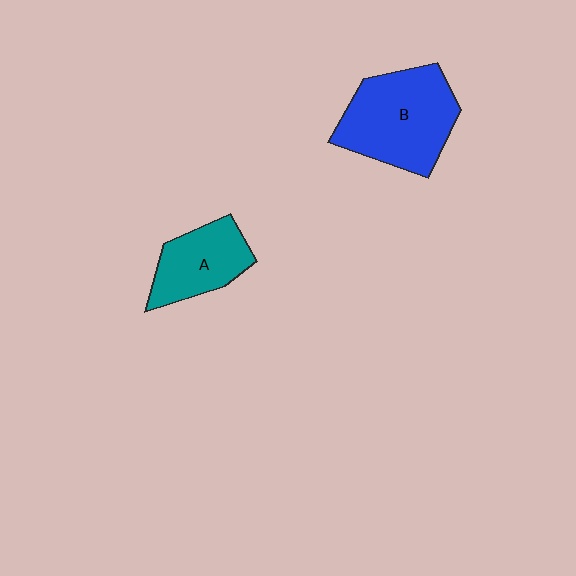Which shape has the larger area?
Shape B (blue).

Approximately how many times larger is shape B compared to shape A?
Approximately 1.6 times.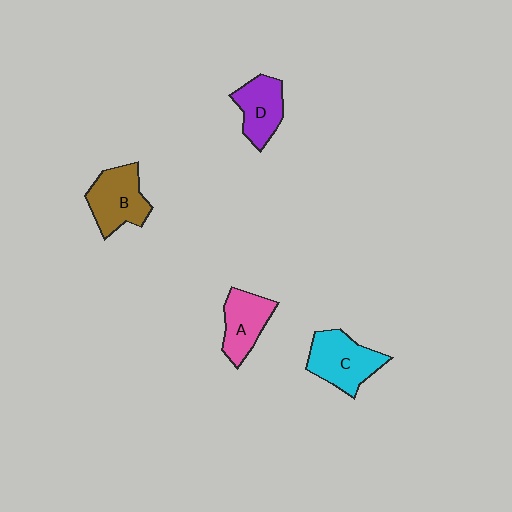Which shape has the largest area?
Shape C (cyan).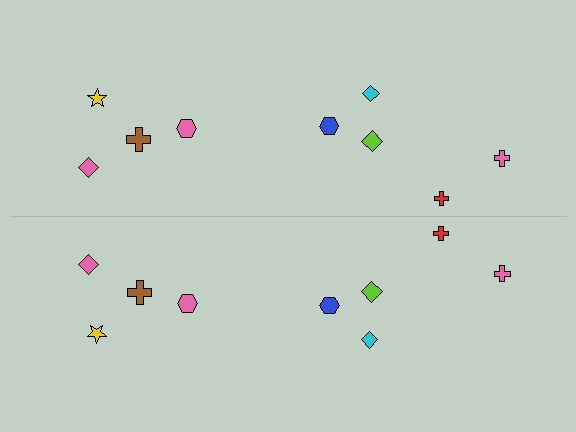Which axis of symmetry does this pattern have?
The pattern has a horizontal axis of symmetry running through the center of the image.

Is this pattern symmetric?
Yes, this pattern has bilateral (reflection) symmetry.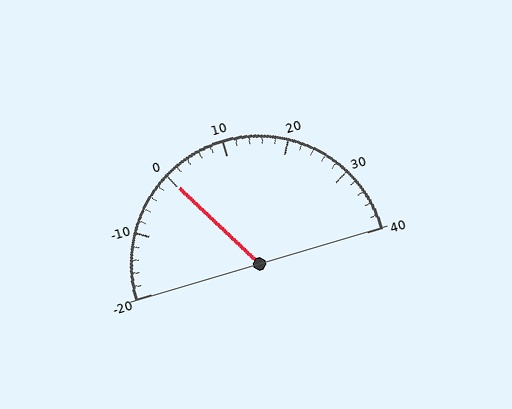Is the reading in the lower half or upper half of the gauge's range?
The reading is in the lower half of the range (-20 to 40).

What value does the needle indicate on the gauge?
The needle indicates approximately 0.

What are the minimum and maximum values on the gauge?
The gauge ranges from -20 to 40.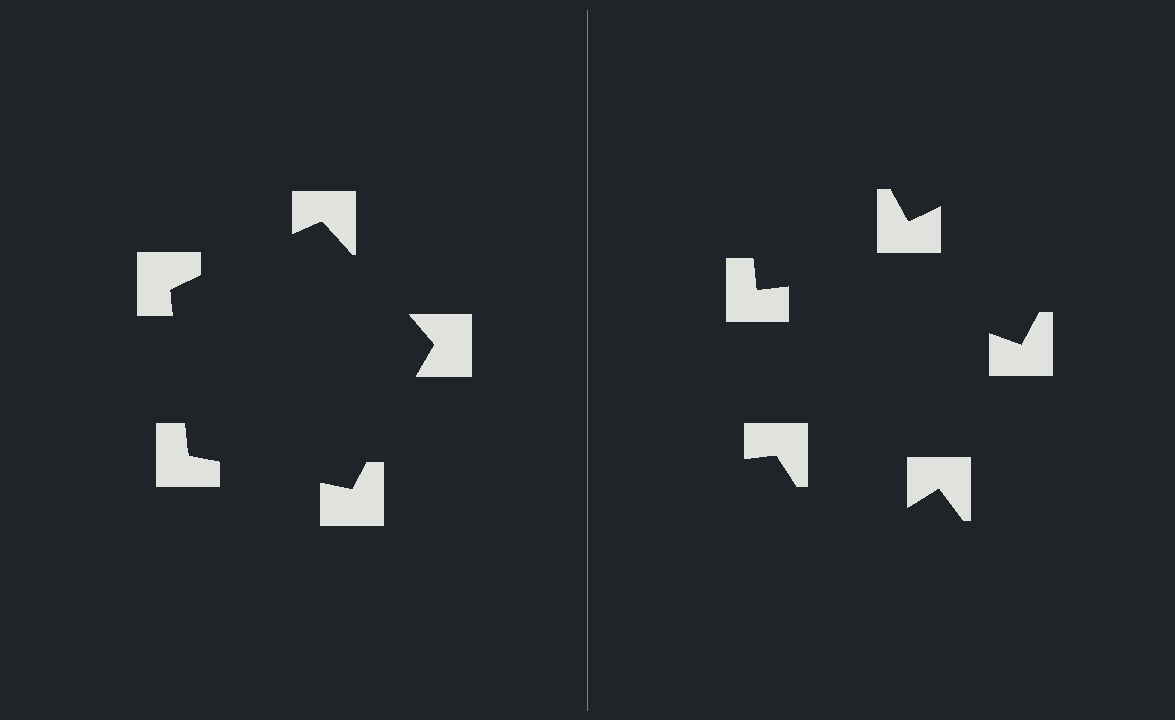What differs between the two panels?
The notched squares are positioned identically on both sides; only the wedge orientations differ. On the left they align to a pentagon; on the right they are misaligned.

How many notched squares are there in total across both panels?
10 — 5 on each side.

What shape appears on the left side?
An illusory pentagon.